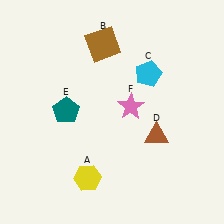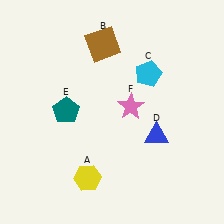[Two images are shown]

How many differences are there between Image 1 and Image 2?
There is 1 difference between the two images.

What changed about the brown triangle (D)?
In Image 1, D is brown. In Image 2, it changed to blue.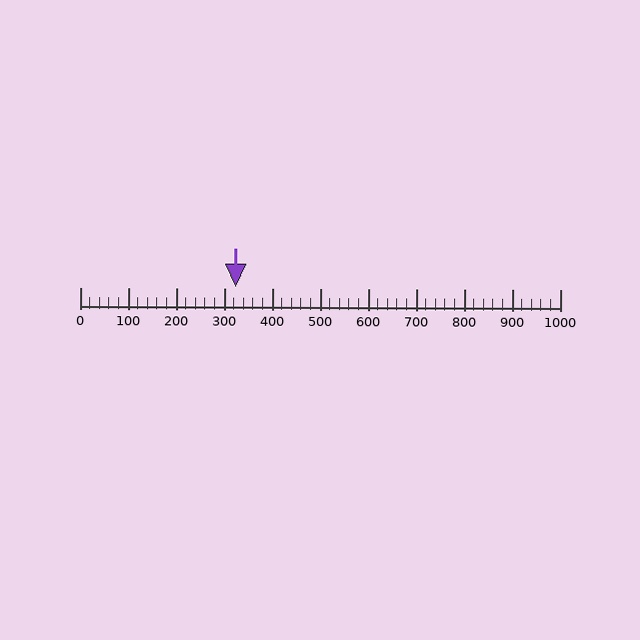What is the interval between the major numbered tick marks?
The major tick marks are spaced 100 units apart.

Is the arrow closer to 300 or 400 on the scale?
The arrow is closer to 300.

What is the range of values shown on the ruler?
The ruler shows values from 0 to 1000.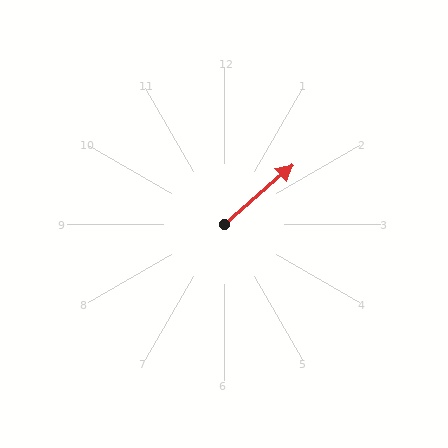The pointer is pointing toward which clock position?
Roughly 2 o'clock.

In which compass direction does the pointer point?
Northeast.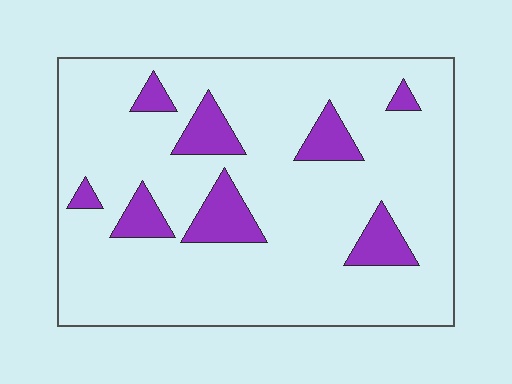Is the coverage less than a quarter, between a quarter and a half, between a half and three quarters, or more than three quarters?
Less than a quarter.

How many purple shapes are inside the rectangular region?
8.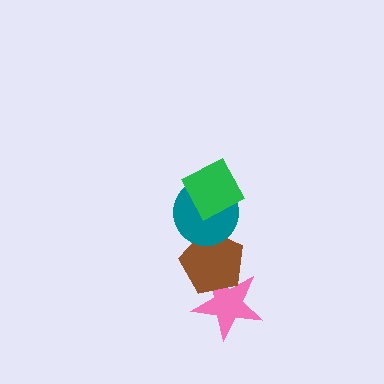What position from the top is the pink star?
The pink star is 4th from the top.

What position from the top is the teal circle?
The teal circle is 2nd from the top.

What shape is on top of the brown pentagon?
The teal circle is on top of the brown pentagon.